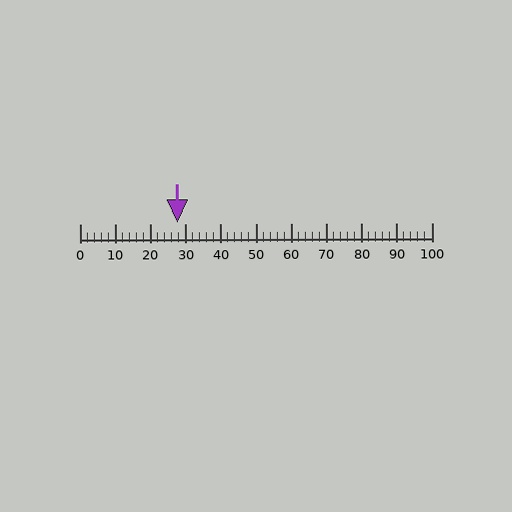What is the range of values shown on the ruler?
The ruler shows values from 0 to 100.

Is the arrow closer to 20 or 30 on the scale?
The arrow is closer to 30.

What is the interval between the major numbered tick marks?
The major tick marks are spaced 10 units apart.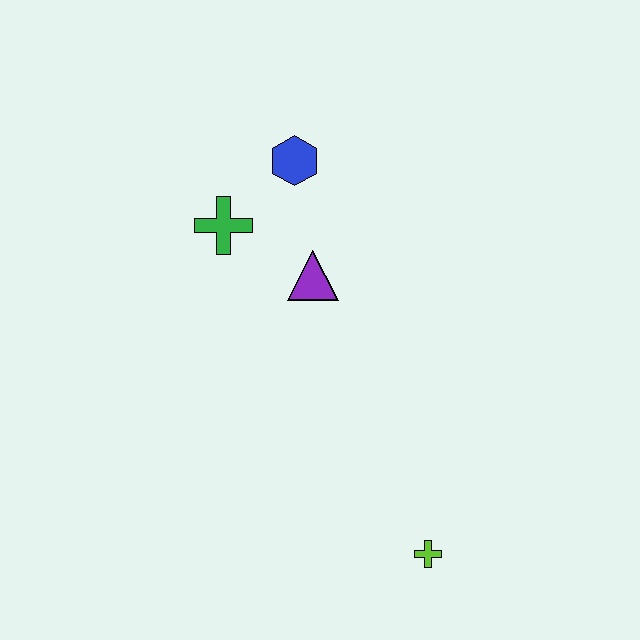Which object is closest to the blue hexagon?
The green cross is closest to the blue hexagon.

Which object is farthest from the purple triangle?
The lime cross is farthest from the purple triangle.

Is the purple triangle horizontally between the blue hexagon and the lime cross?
Yes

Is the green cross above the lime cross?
Yes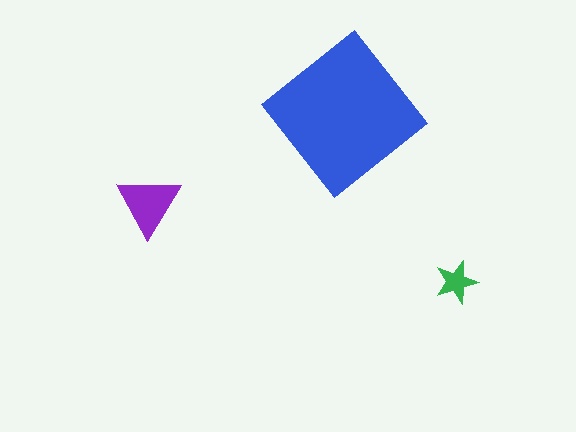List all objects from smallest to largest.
The green star, the purple triangle, the blue diamond.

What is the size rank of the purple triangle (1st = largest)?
2nd.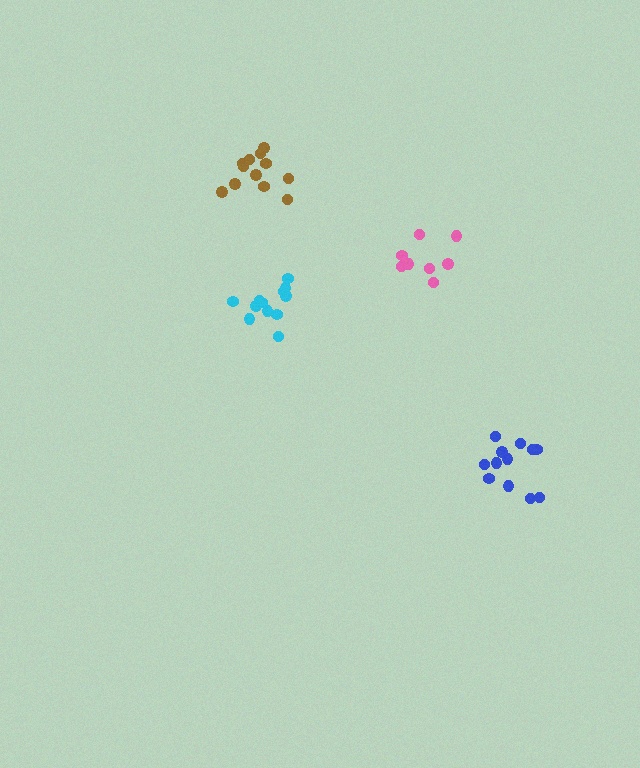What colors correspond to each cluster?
The clusters are colored: brown, cyan, pink, blue.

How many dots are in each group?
Group 1: 12 dots, Group 2: 12 dots, Group 3: 8 dots, Group 4: 12 dots (44 total).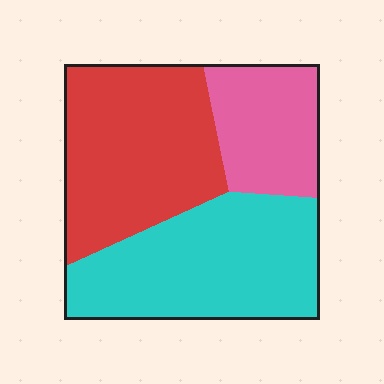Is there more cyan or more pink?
Cyan.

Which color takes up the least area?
Pink, at roughly 20%.